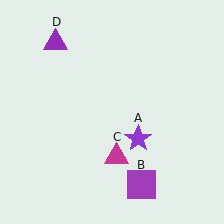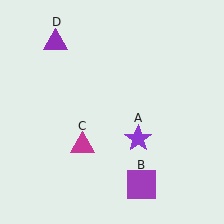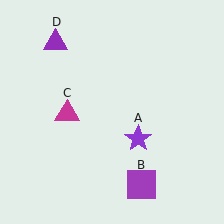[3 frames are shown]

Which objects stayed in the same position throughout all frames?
Purple star (object A) and purple square (object B) and purple triangle (object D) remained stationary.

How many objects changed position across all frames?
1 object changed position: magenta triangle (object C).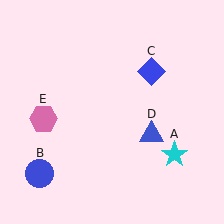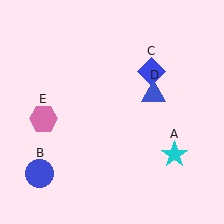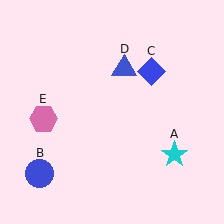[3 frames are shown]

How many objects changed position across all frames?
1 object changed position: blue triangle (object D).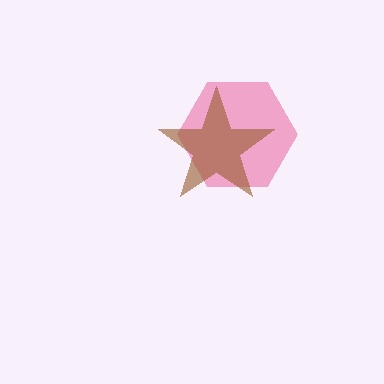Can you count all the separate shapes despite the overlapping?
Yes, there are 2 separate shapes.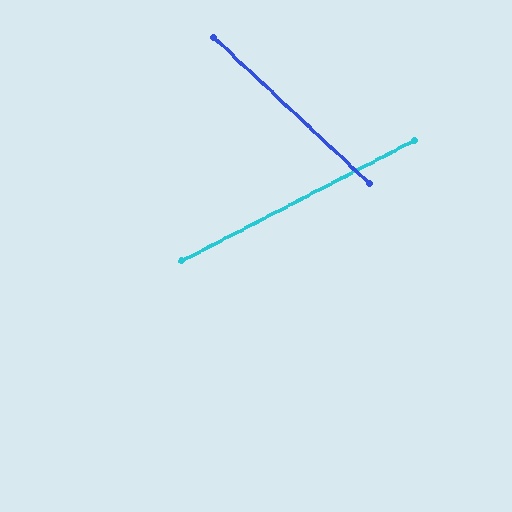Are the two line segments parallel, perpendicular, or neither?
Neither parallel nor perpendicular — they differ by about 71°.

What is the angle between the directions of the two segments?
Approximately 71 degrees.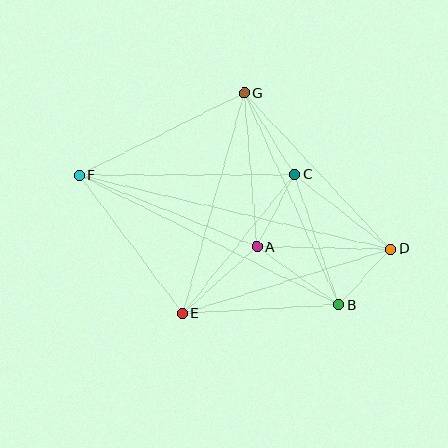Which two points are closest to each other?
Points B and D are closest to each other.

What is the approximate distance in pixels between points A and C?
The distance between A and C is approximately 82 pixels.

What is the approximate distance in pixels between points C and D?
The distance between C and D is approximately 121 pixels.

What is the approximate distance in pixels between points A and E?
The distance between A and E is approximately 100 pixels.